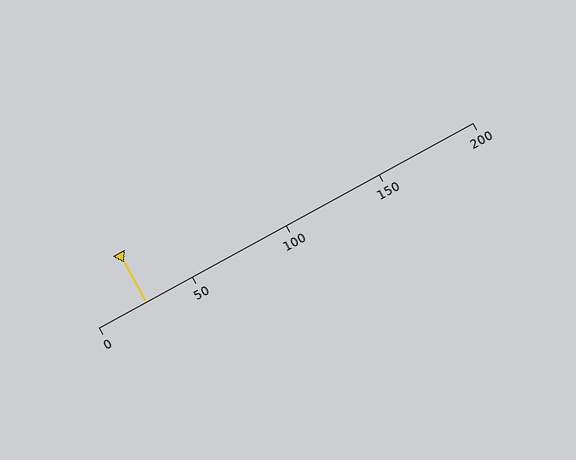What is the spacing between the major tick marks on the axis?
The major ticks are spaced 50 apart.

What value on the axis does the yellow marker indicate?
The marker indicates approximately 25.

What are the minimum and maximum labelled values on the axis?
The axis runs from 0 to 200.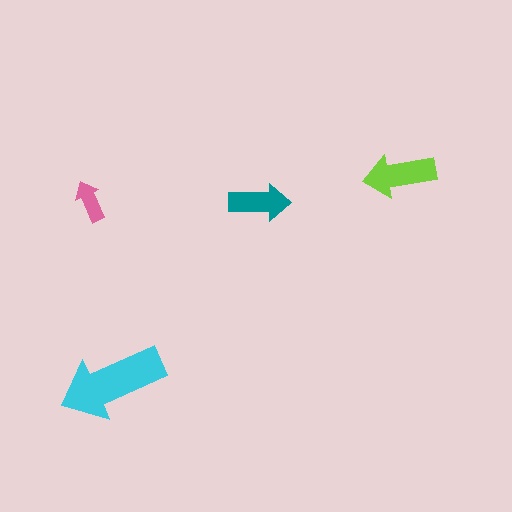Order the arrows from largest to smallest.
the cyan one, the lime one, the teal one, the pink one.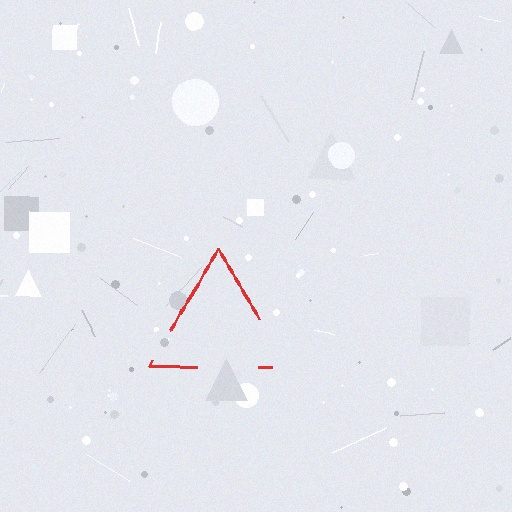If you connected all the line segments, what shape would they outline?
They would outline a triangle.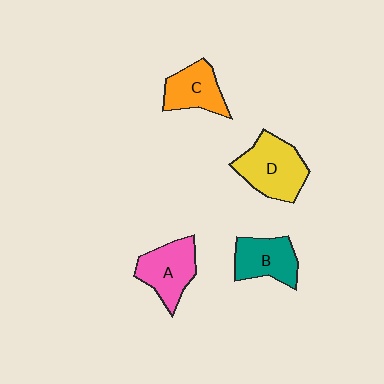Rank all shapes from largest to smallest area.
From largest to smallest: D (yellow), A (pink), B (teal), C (orange).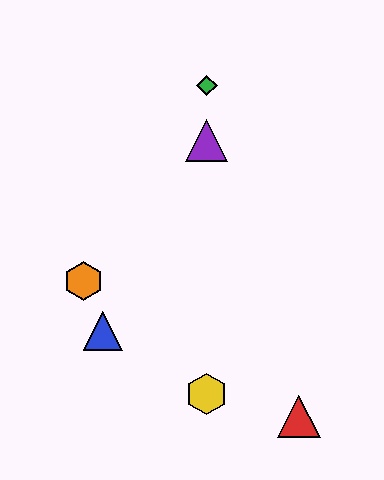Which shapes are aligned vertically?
The green diamond, the yellow hexagon, the purple triangle are aligned vertically.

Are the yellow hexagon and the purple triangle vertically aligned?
Yes, both are at x≈207.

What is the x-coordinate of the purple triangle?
The purple triangle is at x≈207.